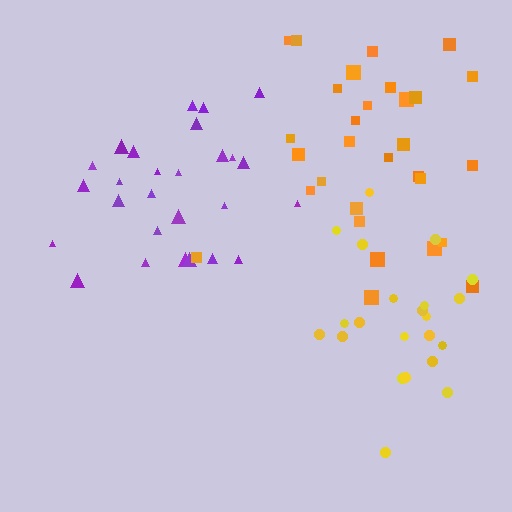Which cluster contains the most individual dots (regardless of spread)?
Orange (30).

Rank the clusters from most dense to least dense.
yellow, purple, orange.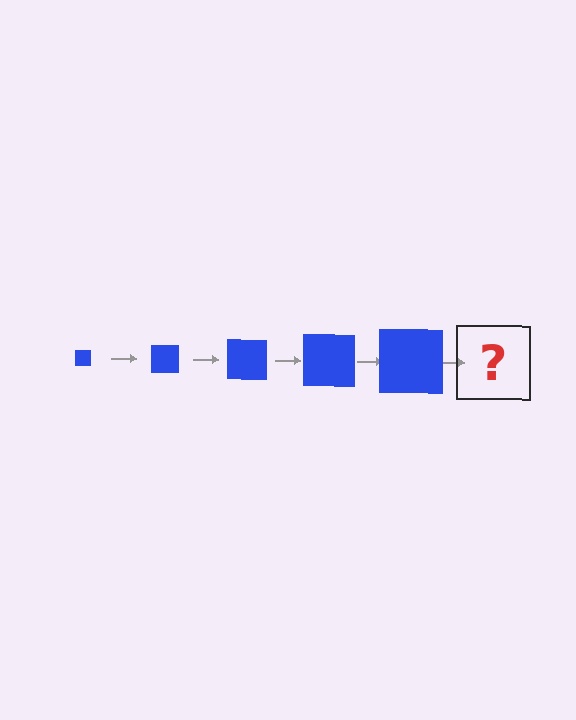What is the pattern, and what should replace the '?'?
The pattern is that the square gets progressively larger each step. The '?' should be a blue square, larger than the previous one.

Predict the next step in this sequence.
The next step is a blue square, larger than the previous one.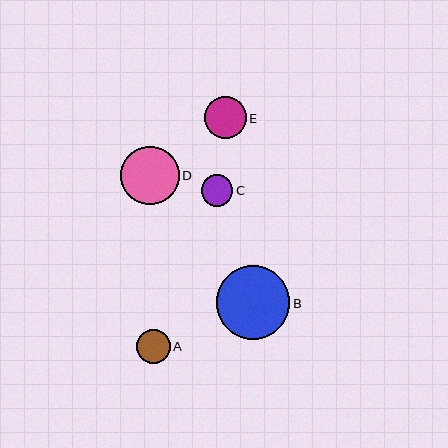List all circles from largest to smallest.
From largest to smallest: B, D, E, A, C.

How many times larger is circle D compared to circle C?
Circle D is approximately 1.8 times the size of circle C.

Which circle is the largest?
Circle B is the largest with a size of approximately 74 pixels.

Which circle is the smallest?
Circle C is the smallest with a size of approximately 32 pixels.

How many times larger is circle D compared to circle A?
Circle D is approximately 1.7 times the size of circle A.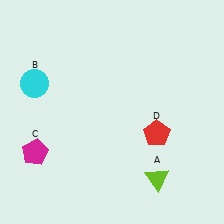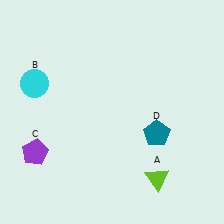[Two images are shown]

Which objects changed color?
C changed from magenta to purple. D changed from red to teal.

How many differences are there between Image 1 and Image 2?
There are 2 differences between the two images.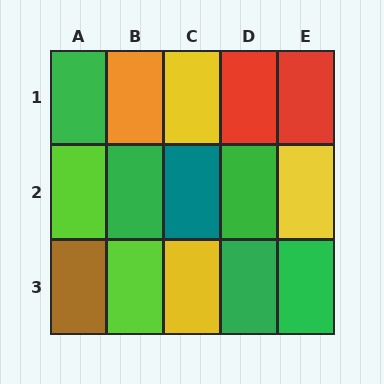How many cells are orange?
1 cell is orange.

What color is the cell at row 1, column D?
Red.